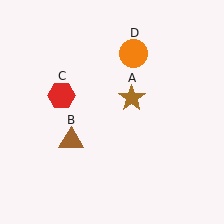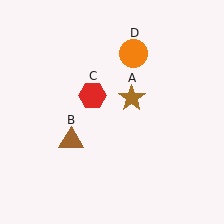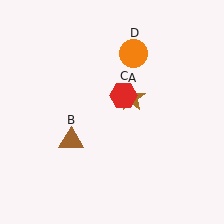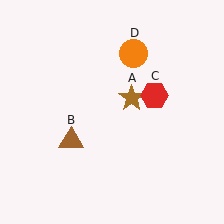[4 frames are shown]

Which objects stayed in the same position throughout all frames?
Brown star (object A) and brown triangle (object B) and orange circle (object D) remained stationary.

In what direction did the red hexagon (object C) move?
The red hexagon (object C) moved right.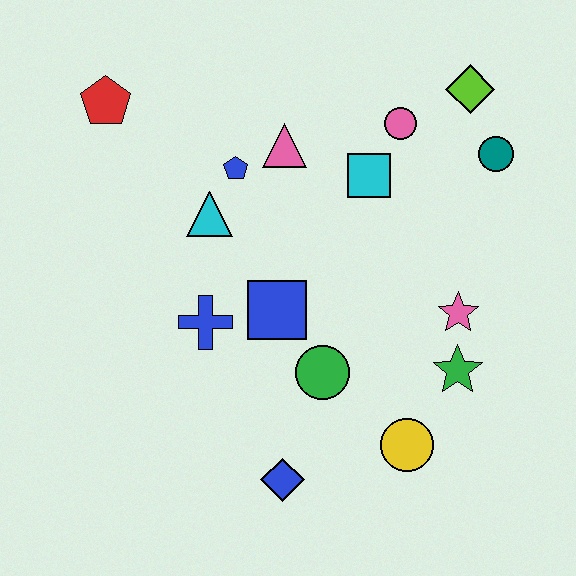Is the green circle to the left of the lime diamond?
Yes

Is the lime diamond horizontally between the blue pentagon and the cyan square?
No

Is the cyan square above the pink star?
Yes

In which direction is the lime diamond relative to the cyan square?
The lime diamond is to the right of the cyan square.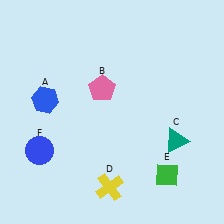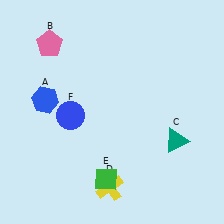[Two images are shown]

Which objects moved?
The objects that moved are: the pink pentagon (B), the green diamond (E), the blue circle (F).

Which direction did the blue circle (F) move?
The blue circle (F) moved up.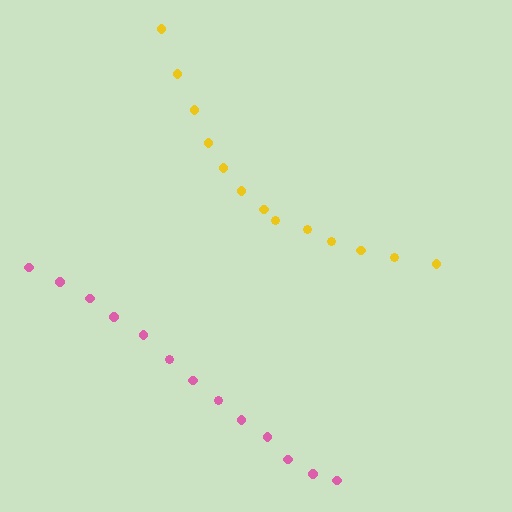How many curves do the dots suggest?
There are 2 distinct paths.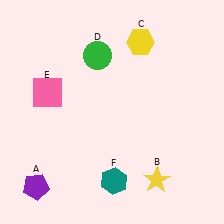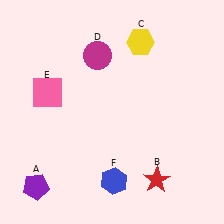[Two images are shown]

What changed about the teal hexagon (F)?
In Image 1, F is teal. In Image 2, it changed to blue.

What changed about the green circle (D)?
In Image 1, D is green. In Image 2, it changed to magenta.